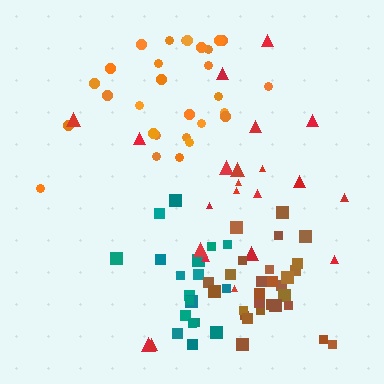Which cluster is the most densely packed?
Teal.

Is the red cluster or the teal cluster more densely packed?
Teal.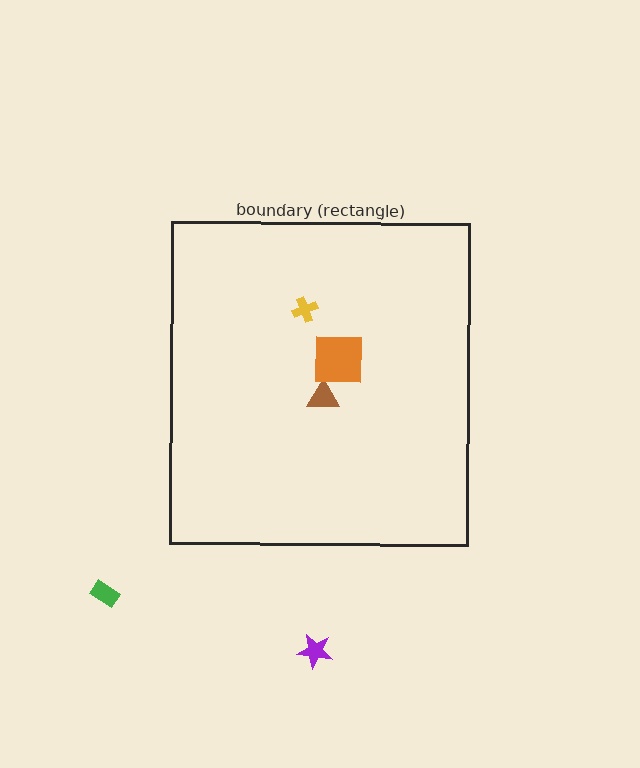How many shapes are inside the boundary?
3 inside, 2 outside.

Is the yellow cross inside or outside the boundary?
Inside.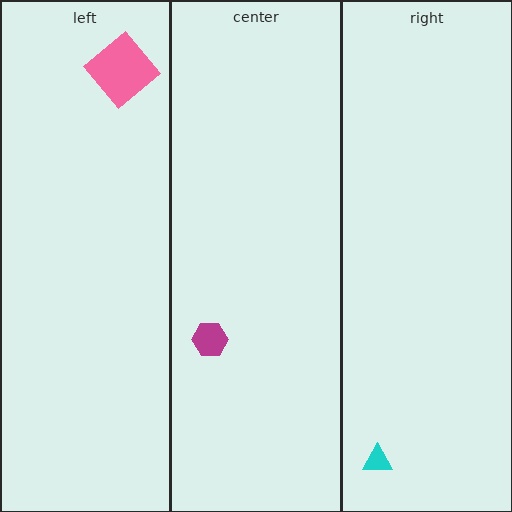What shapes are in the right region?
The cyan triangle.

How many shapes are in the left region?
1.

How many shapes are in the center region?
1.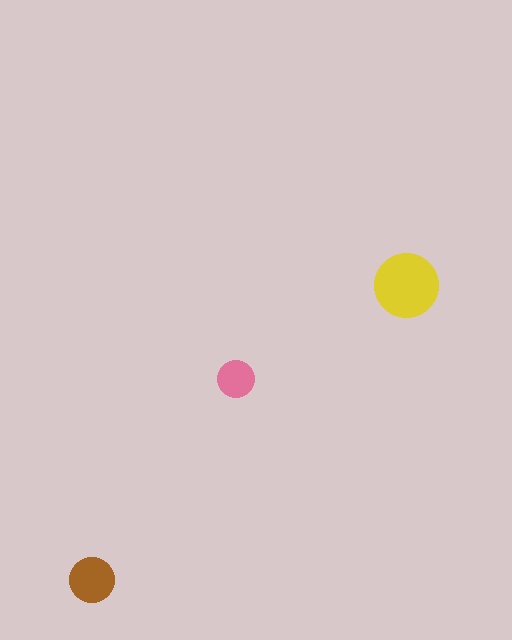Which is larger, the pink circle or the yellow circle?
The yellow one.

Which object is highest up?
The yellow circle is topmost.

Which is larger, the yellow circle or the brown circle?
The yellow one.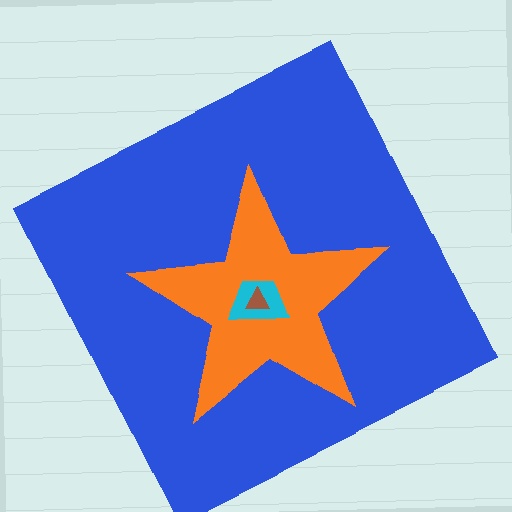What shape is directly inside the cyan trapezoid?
The brown triangle.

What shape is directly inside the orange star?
The cyan trapezoid.